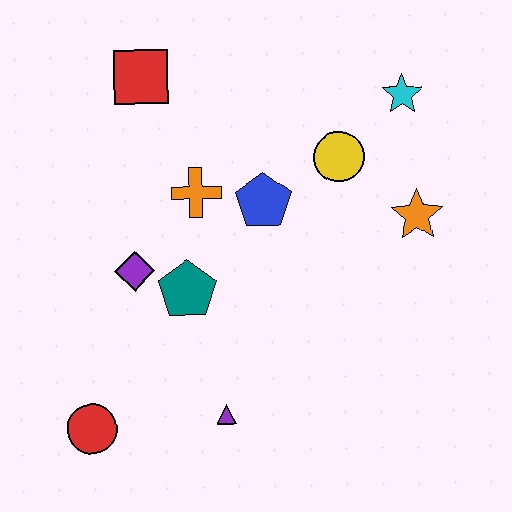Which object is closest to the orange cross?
The blue pentagon is closest to the orange cross.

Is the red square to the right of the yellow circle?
No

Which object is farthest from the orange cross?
The red circle is farthest from the orange cross.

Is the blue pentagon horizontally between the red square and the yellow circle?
Yes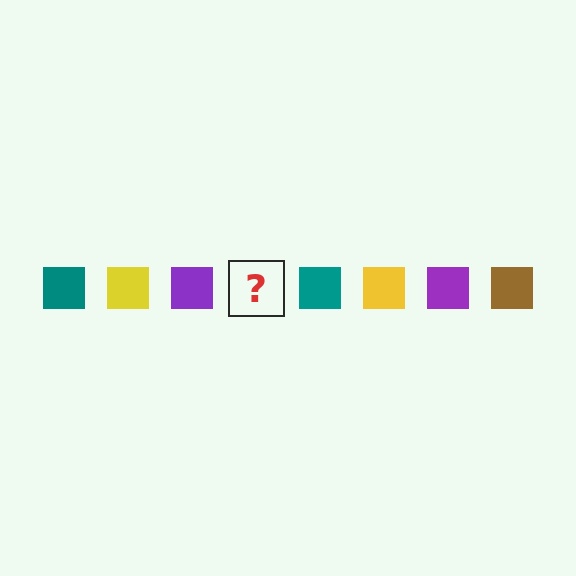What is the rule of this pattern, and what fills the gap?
The rule is that the pattern cycles through teal, yellow, purple, brown squares. The gap should be filled with a brown square.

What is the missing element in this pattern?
The missing element is a brown square.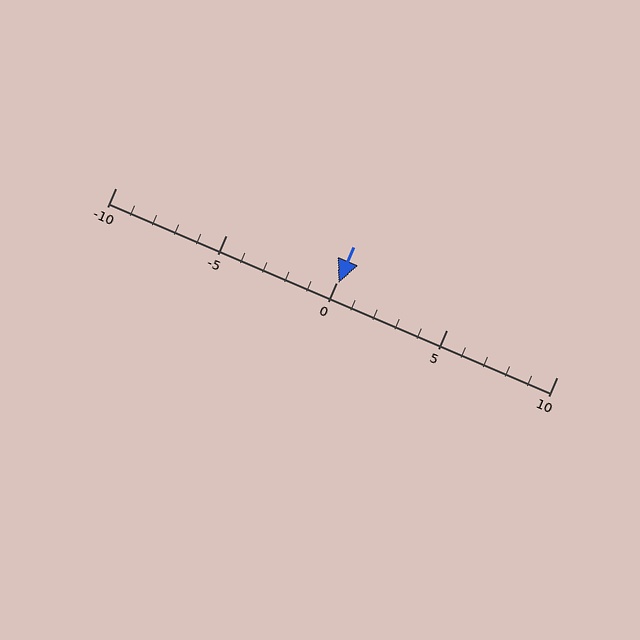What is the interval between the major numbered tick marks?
The major tick marks are spaced 5 units apart.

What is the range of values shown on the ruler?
The ruler shows values from -10 to 10.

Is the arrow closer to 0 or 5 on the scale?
The arrow is closer to 0.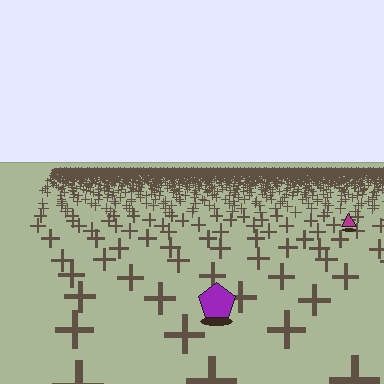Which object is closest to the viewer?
The purple pentagon is closest. The texture marks near it are larger and more spread out.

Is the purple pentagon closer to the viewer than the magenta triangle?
Yes. The purple pentagon is closer — you can tell from the texture gradient: the ground texture is coarser near it.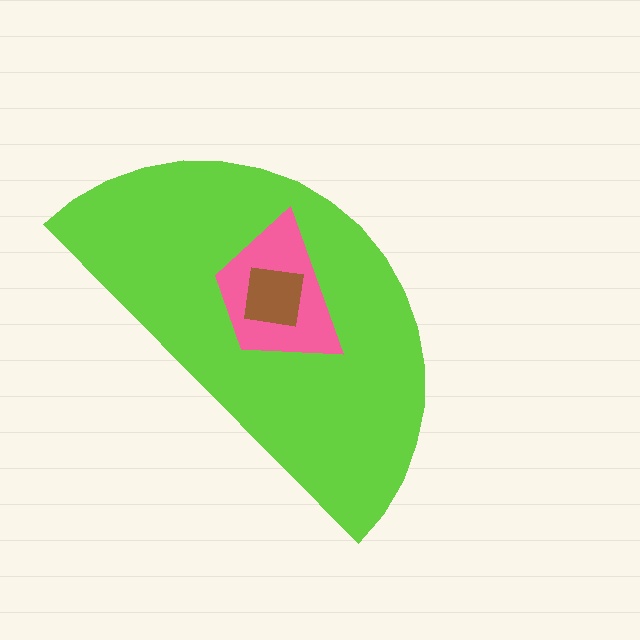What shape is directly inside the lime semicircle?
The pink trapezoid.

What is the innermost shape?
The brown square.